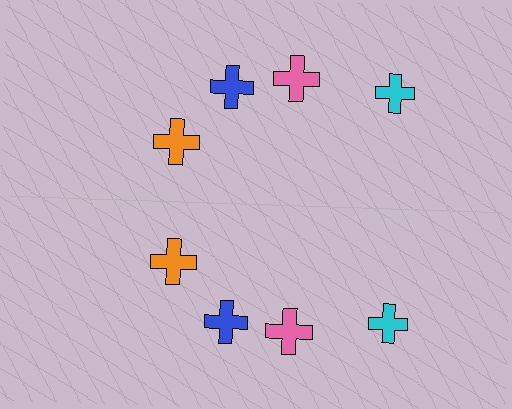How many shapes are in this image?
There are 8 shapes in this image.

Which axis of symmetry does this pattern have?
The pattern has a horizontal axis of symmetry running through the center of the image.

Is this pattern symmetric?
Yes, this pattern has bilateral (reflection) symmetry.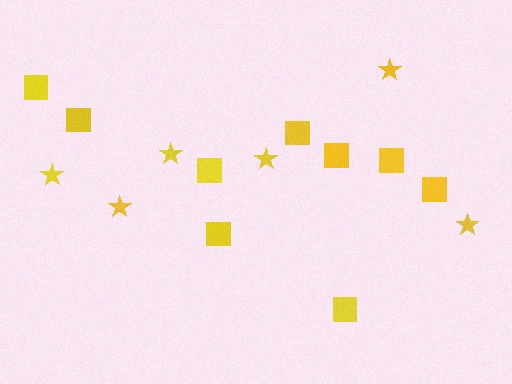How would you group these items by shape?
There are 2 groups: one group of stars (6) and one group of squares (9).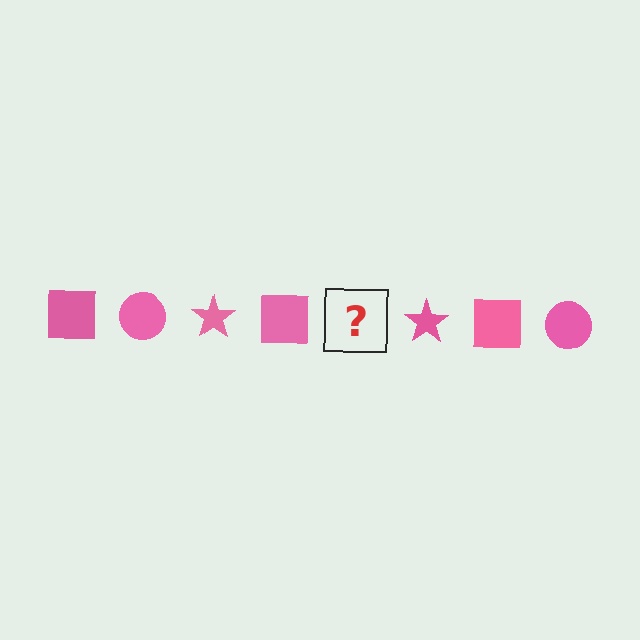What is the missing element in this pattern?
The missing element is a pink circle.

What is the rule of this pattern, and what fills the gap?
The rule is that the pattern cycles through square, circle, star shapes in pink. The gap should be filled with a pink circle.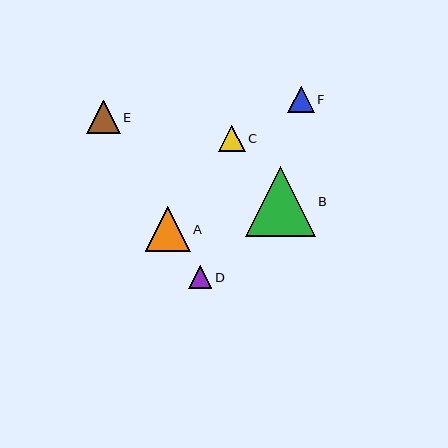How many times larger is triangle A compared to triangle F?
Triangle A is approximately 1.7 times the size of triangle F.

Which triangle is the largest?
Triangle B is the largest with a size of approximately 70 pixels.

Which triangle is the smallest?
Triangle D is the smallest with a size of approximately 23 pixels.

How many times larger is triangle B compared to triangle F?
Triangle B is approximately 2.6 times the size of triangle F.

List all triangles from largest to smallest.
From largest to smallest: B, A, E, C, F, D.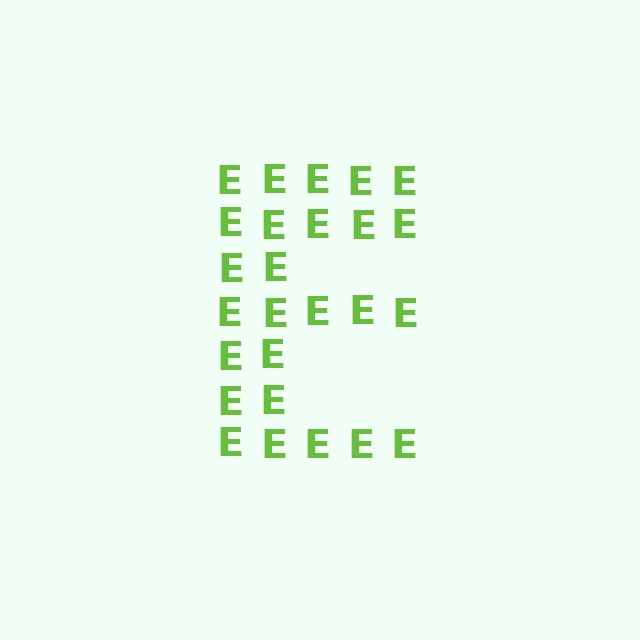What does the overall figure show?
The overall figure shows the letter E.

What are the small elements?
The small elements are letter E's.